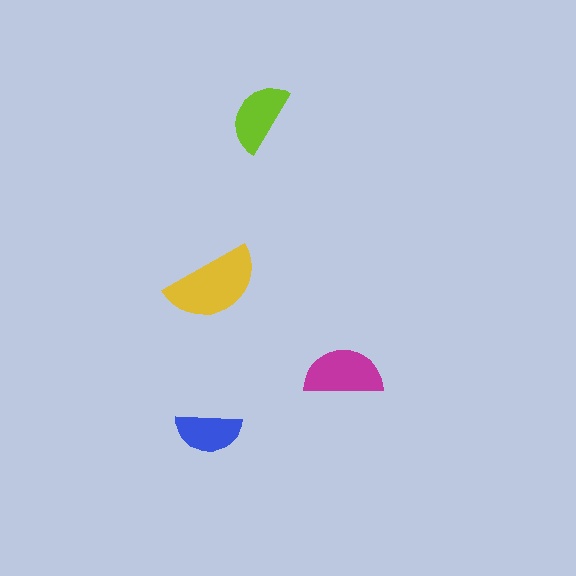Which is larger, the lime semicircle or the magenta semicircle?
The magenta one.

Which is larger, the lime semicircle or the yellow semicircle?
The yellow one.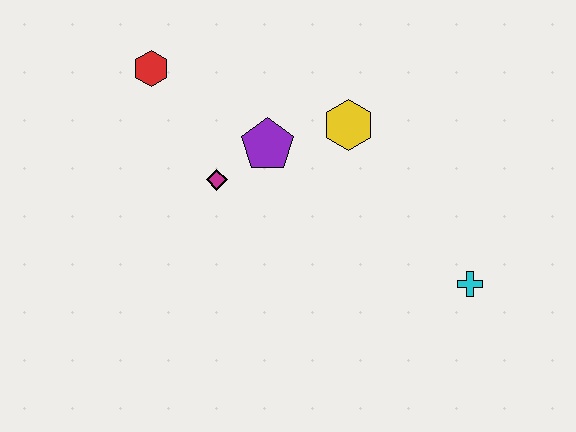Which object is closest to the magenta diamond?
The purple pentagon is closest to the magenta diamond.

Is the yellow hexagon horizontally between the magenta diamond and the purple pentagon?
No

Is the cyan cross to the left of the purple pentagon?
No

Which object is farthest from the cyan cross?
The red hexagon is farthest from the cyan cross.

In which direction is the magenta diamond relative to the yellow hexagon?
The magenta diamond is to the left of the yellow hexagon.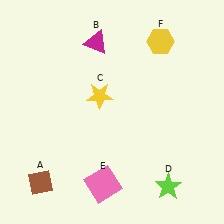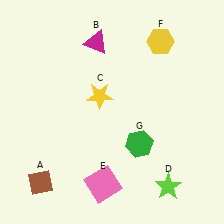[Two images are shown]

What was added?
A green hexagon (G) was added in Image 2.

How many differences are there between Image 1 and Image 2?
There is 1 difference between the two images.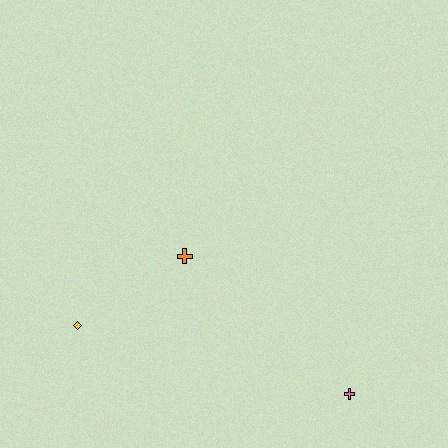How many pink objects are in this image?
There is 1 pink object.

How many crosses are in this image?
There are 2 crosses.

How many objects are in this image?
There are 3 objects.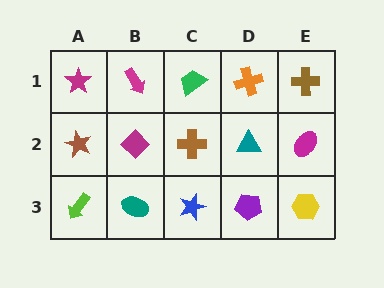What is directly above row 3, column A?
A brown star.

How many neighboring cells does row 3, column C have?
3.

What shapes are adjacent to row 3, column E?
A magenta ellipse (row 2, column E), a purple pentagon (row 3, column D).